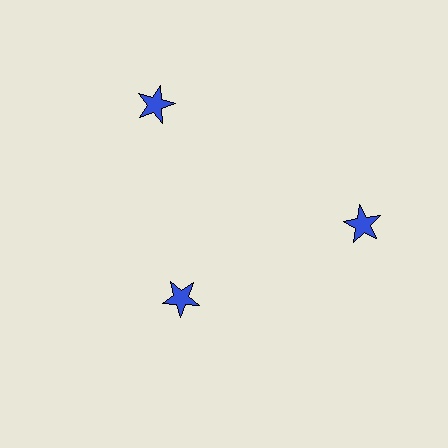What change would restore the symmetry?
The symmetry would be restored by moving it outward, back onto the ring so that all 3 stars sit at equal angles and equal distance from the center.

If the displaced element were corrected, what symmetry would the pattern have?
It would have 3-fold rotational symmetry — the pattern would map onto itself every 120 degrees.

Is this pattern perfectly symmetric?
No. The 3 blue stars are arranged in a ring, but one element near the 7 o'clock position is pulled inward toward the center, breaking the 3-fold rotational symmetry.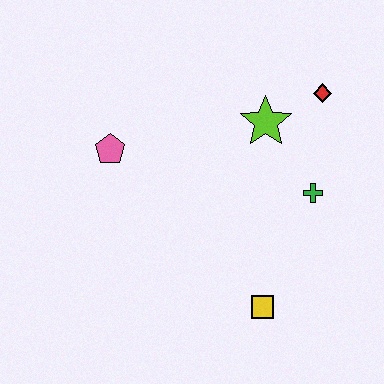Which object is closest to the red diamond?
The lime star is closest to the red diamond.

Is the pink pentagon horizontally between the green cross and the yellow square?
No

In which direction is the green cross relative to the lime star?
The green cross is below the lime star.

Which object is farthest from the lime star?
The yellow square is farthest from the lime star.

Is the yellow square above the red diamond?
No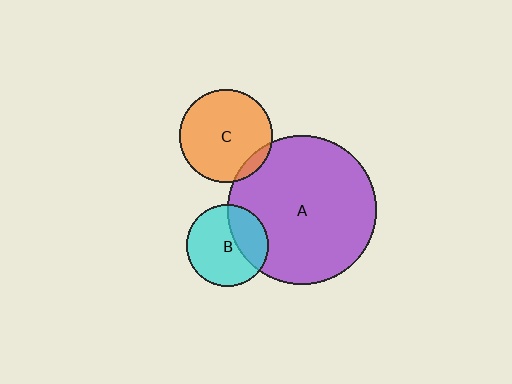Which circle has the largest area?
Circle A (purple).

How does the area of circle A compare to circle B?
Approximately 3.3 times.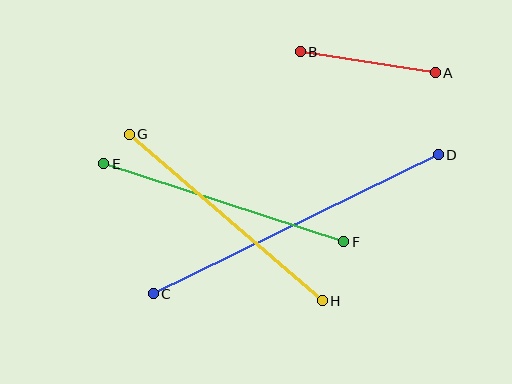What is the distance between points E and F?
The distance is approximately 253 pixels.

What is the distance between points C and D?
The distance is approximately 317 pixels.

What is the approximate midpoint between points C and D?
The midpoint is at approximately (296, 224) pixels.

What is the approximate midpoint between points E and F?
The midpoint is at approximately (224, 203) pixels.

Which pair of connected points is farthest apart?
Points C and D are farthest apart.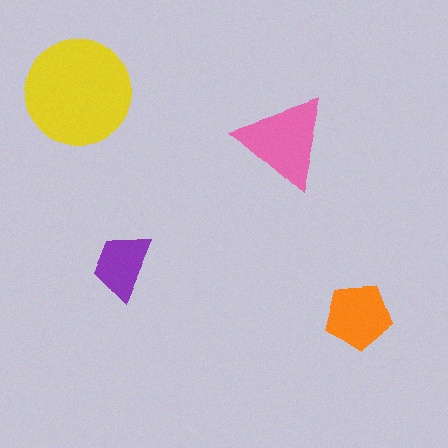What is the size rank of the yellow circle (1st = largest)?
1st.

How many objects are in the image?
There are 4 objects in the image.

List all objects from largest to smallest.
The yellow circle, the pink triangle, the orange pentagon, the purple trapezoid.